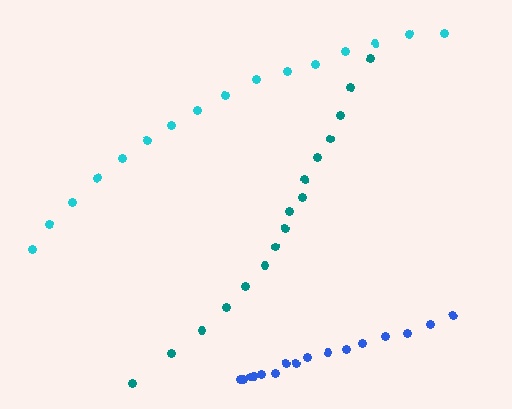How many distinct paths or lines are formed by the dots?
There are 3 distinct paths.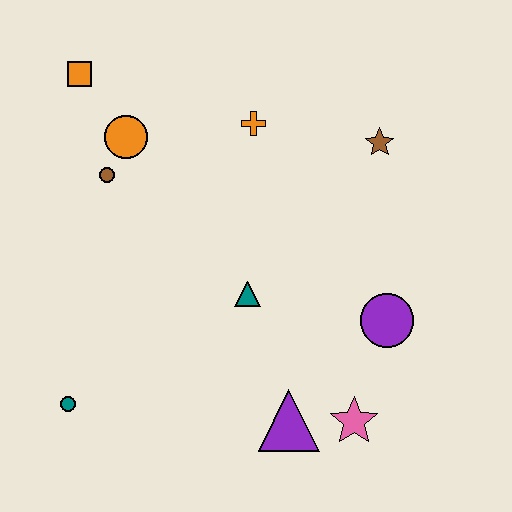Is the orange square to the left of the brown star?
Yes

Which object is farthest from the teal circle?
The brown star is farthest from the teal circle.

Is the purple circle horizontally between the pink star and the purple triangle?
No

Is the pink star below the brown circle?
Yes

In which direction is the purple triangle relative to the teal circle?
The purple triangle is to the right of the teal circle.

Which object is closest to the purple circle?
The pink star is closest to the purple circle.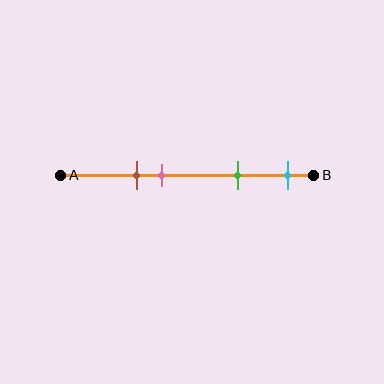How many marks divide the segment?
There are 4 marks dividing the segment.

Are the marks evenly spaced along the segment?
No, the marks are not evenly spaced.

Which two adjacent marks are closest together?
The brown and pink marks are the closest adjacent pair.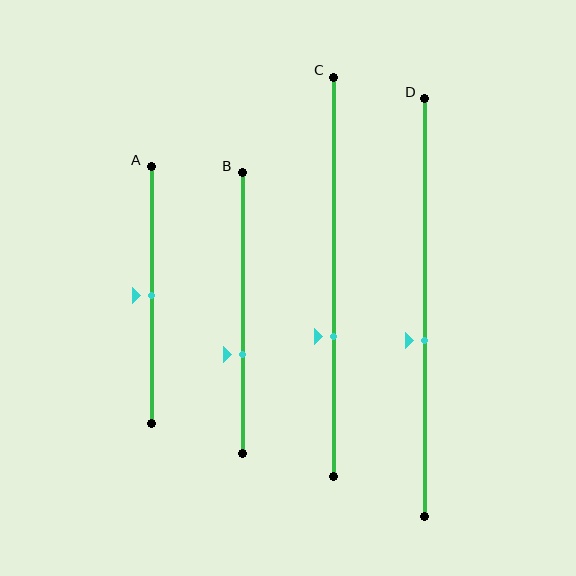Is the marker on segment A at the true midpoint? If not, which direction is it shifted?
Yes, the marker on segment A is at the true midpoint.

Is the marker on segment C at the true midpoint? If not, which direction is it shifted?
No, the marker on segment C is shifted downward by about 15% of the segment length.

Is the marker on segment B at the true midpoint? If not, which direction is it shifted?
No, the marker on segment B is shifted downward by about 15% of the segment length.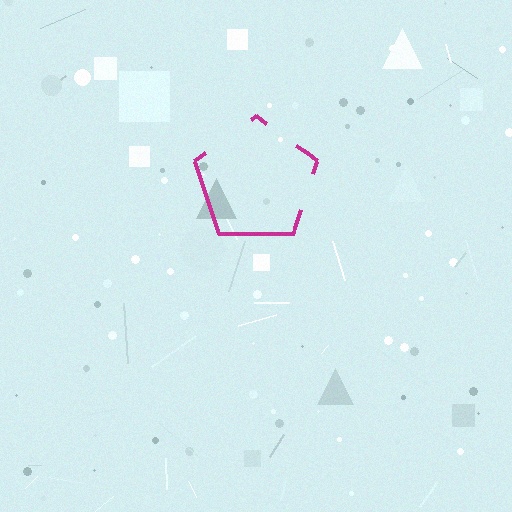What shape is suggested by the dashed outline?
The dashed outline suggests a pentagon.